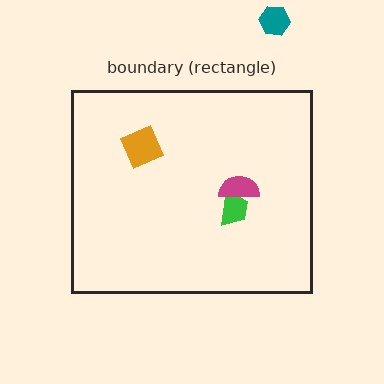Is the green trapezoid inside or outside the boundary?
Inside.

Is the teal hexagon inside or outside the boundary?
Outside.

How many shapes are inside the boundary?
3 inside, 1 outside.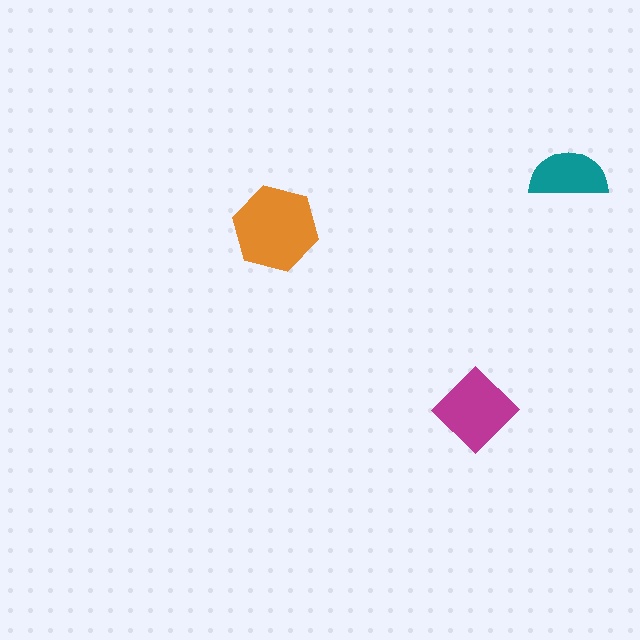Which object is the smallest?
The teal semicircle.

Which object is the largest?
The orange hexagon.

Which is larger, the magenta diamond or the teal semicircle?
The magenta diamond.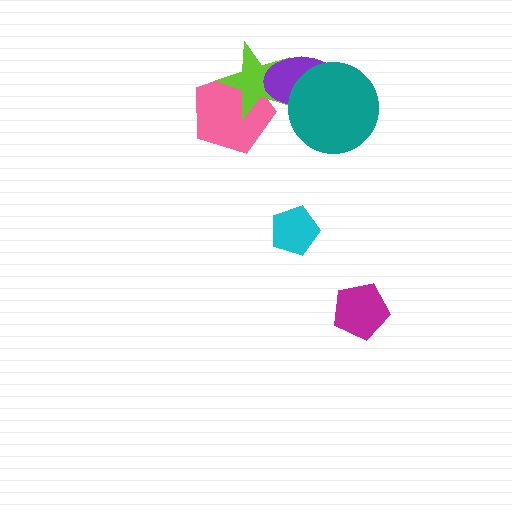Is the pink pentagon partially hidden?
Yes, it is partially covered by another shape.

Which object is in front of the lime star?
The purple ellipse is in front of the lime star.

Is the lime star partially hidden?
Yes, it is partially covered by another shape.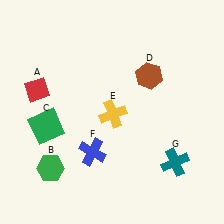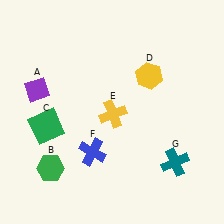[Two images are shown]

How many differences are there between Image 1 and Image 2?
There are 2 differences between the two images.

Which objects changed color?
A changed from red to purple. D changed from brown to yellow.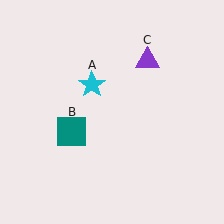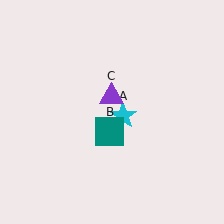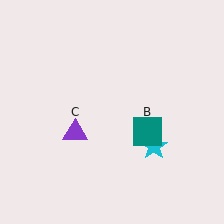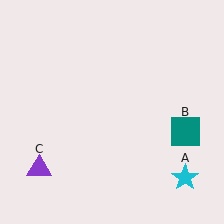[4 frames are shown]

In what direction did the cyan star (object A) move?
The cyan star (object A) moved down and to the right.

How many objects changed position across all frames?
3 objects changed position: cyan star (object A), teal square (object B), purple triangle (object C).